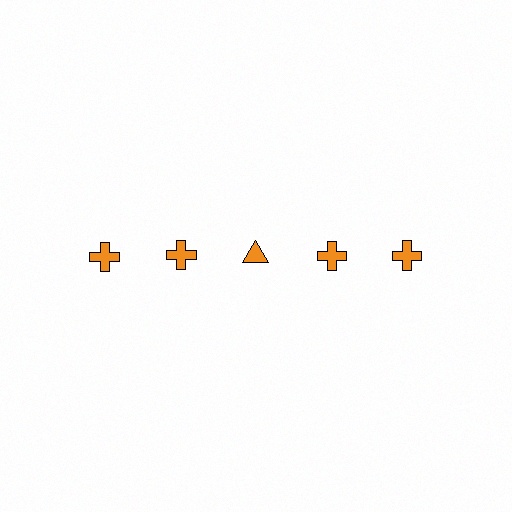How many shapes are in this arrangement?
There are 5 shapes arranged in a grid pattern.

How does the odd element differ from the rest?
It has a different shape: triangle instead of cross.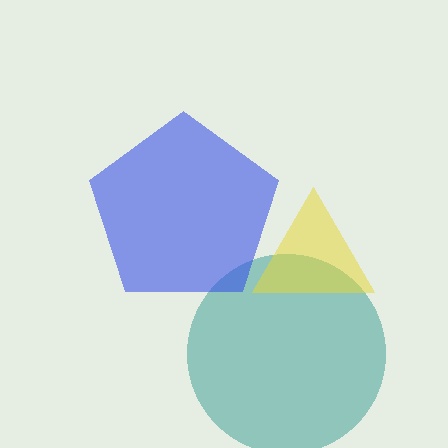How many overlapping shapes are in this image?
There are 3 overlapping shapes in the image.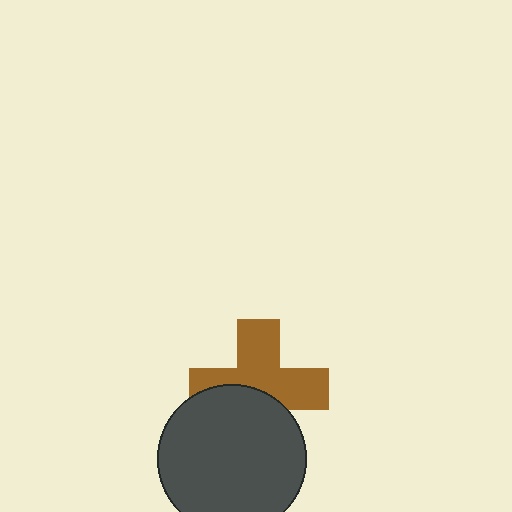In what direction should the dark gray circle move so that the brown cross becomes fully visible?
The dark gray circle should move down. That is the shortest direction to clear the overlap and leave the brown cross fully visible.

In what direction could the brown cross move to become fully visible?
The brown cross could move up. That would shift it out from behind the dark gray circle entirely.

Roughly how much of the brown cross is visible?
About half of it is visible (roughly 60%).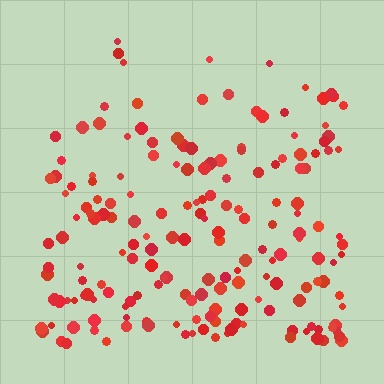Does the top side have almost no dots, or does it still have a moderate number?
Still a moderate number, just noticeably fewer than the bottom.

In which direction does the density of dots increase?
From top to bottom, with the bottom side densest.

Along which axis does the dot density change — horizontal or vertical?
Vertical.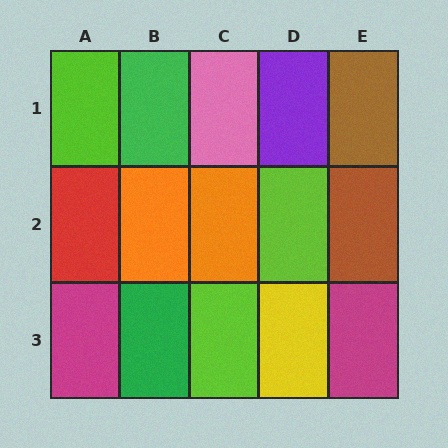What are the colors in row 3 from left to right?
Magenta, green, lime, yellow, magenta.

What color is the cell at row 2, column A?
Red.